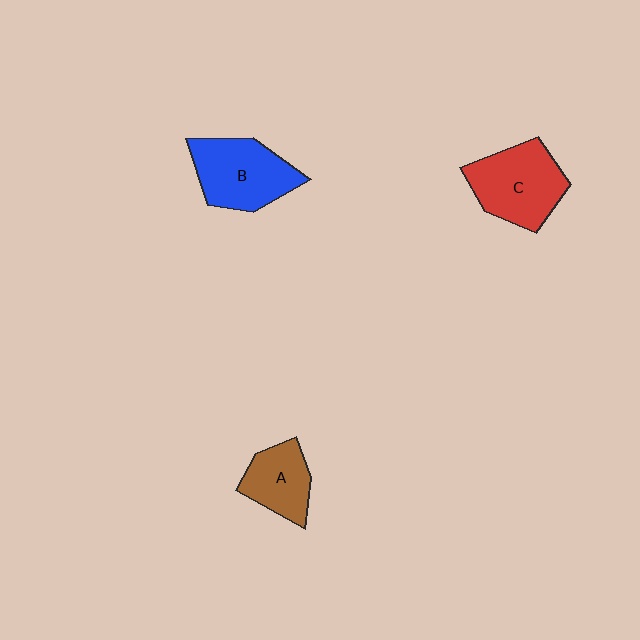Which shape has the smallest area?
Shape A (brown).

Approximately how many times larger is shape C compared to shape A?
Approximately 1.5 times.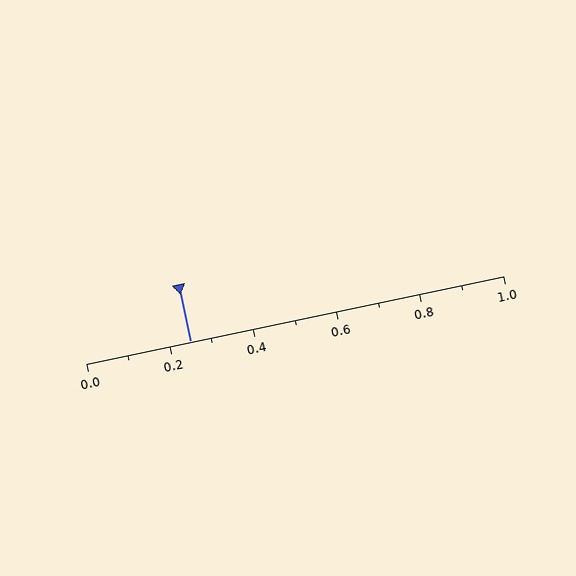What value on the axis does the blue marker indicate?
The marker indicates approximately 0.25.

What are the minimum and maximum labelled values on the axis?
The axis runs from 0.0 to 1.0.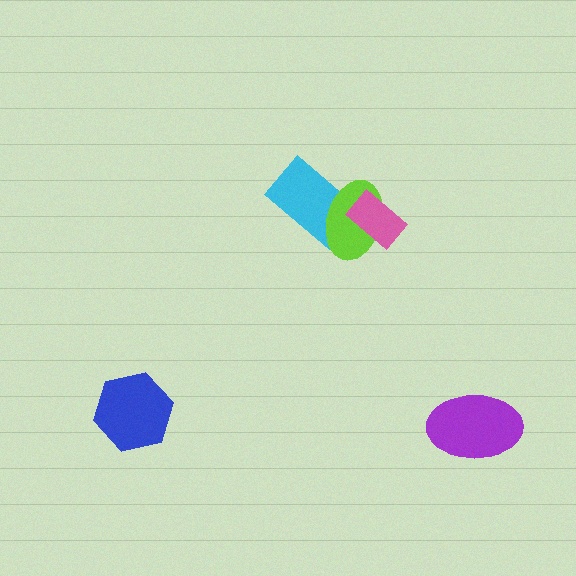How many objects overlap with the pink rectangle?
1 object overlaps with the pink rectangle.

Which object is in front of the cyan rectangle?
The lime ellipse is in front of the cyan rectangle.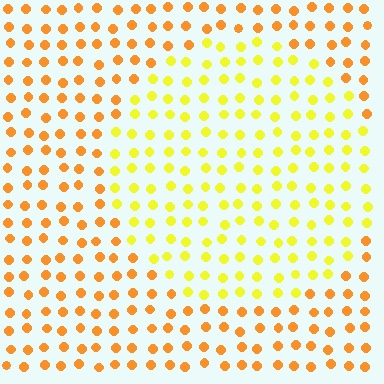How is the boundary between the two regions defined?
The boundary is defined purely by a slight shift in hue (about 33 degrees). Spacing, size, and orientation are identical on both sides.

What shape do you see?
I see a circle.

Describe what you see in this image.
The image is filled with small orange elements in a uniform arrangement. A circle-shaped region is visible where the elements are tinted to a slightly different hue, forming a subtle color boundary.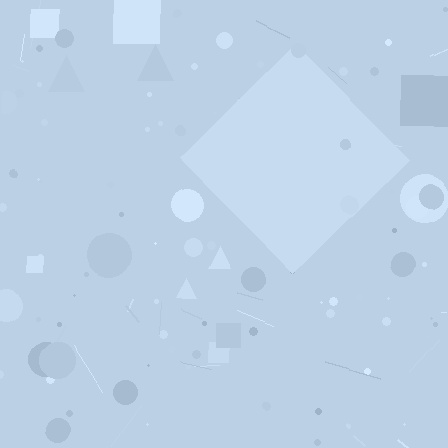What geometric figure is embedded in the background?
A diamond is embedded in the background.